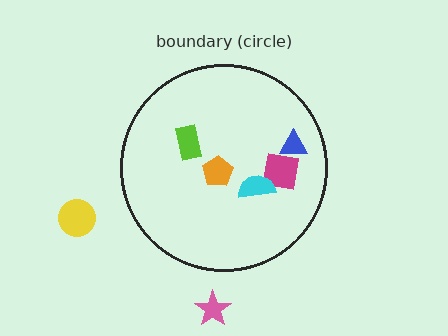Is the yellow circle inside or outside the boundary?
Outside.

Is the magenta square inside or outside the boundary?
Inside.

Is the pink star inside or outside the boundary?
Outside.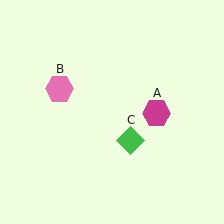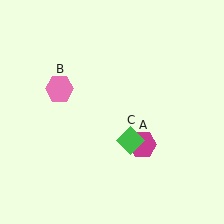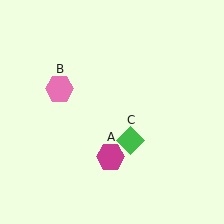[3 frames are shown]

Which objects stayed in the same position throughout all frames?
Pink hexagon (object B) and green diamond (object C) remained stationary.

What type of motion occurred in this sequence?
The magenta hexagon (object A) rotated clockwise around the center of the scene.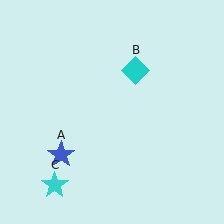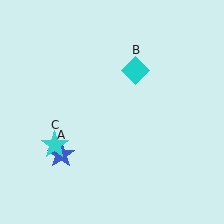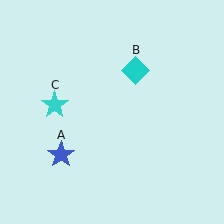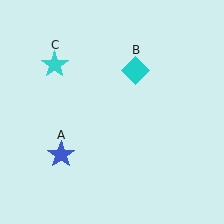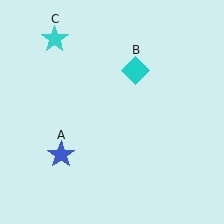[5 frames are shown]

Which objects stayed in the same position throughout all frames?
Blue star (object A) and cyan diamond (object B) remained stationary.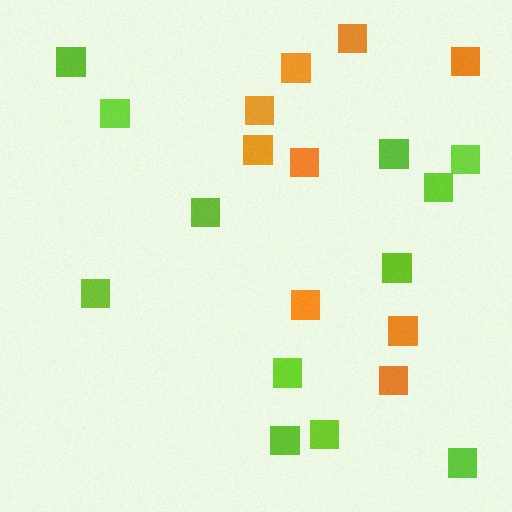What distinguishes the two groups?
There are 2 groups: one group of orange squares (9) and one group of lime squares (12).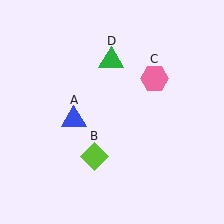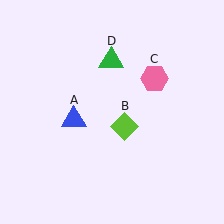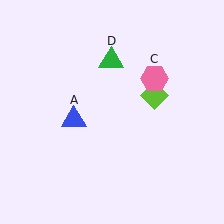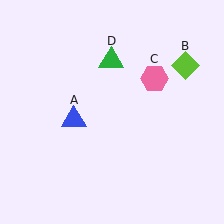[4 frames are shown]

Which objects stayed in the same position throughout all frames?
Blue triangle (object A) and pink hexagon (object C) and green triangle (object D) remained stationary.